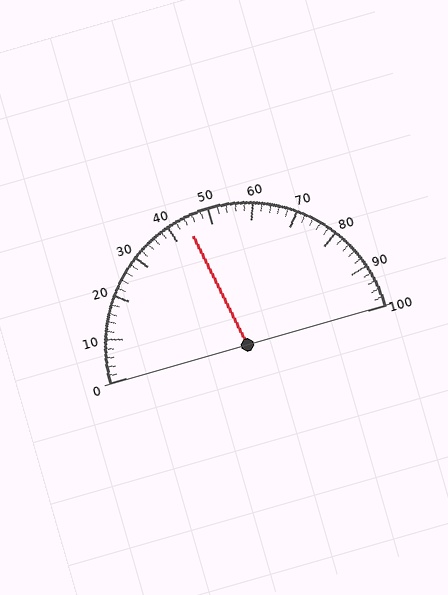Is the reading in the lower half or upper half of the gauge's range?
The reading is in the lower half of the range (0 to 100).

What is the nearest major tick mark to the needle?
The nearest major tick mark is 40.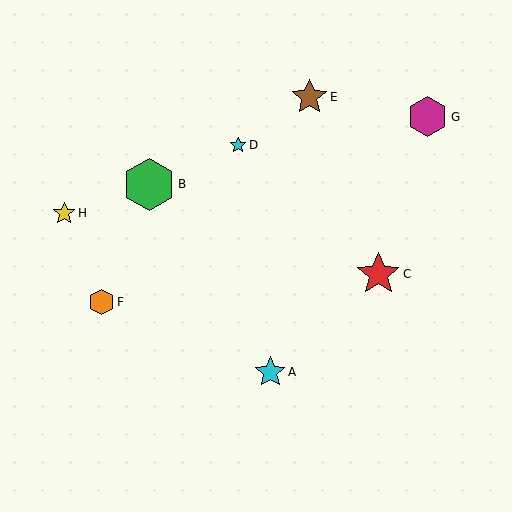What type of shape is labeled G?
Shape G is a magenta hexagon.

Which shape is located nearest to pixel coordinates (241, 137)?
The cyan star (labeled D) at (238, 145) is nearest to that location.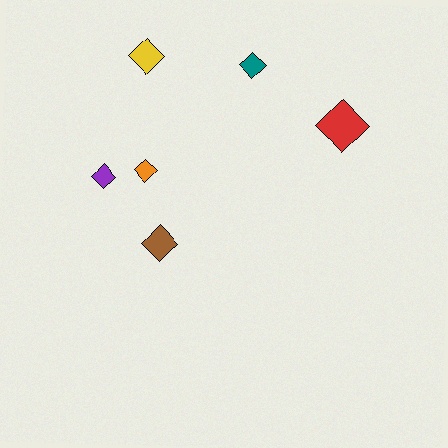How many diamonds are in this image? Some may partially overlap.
There are 6 diamonds.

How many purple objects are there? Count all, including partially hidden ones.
There is 1 purple object.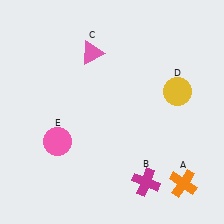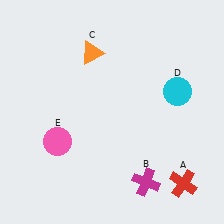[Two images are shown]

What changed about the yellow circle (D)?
In Image 1, D is yellow. In Image 2, it changed to cyan.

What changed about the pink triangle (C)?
In Image 1, C is pink. In Image 2, it changed to orange.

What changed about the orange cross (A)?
In Image 1, A is orange. In Image 2, it changed to red.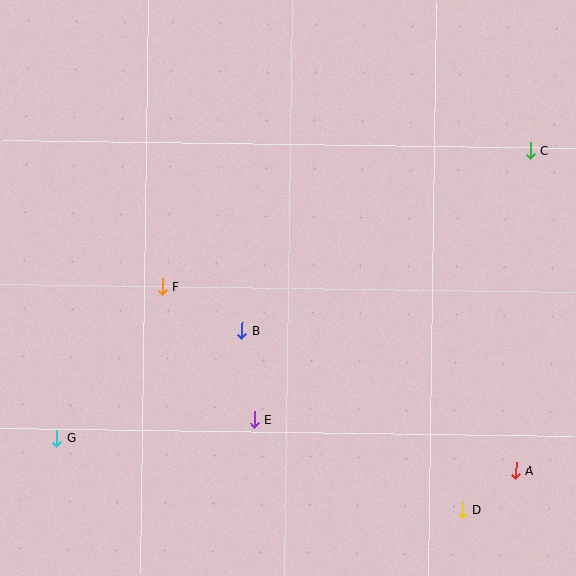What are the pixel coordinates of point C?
Point C is at (530, 151).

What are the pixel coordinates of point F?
Point F is at (162, 287).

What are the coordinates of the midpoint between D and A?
The midpoint between D and A is at (489, 490).